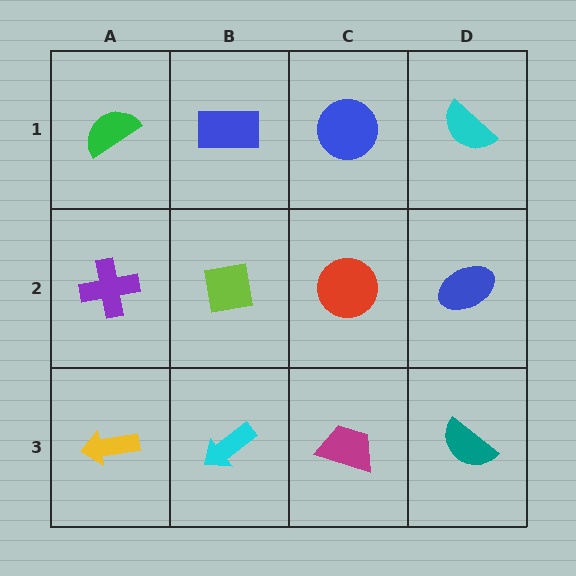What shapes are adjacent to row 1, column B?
A lime square (row 2, column B), a green semicircle (row 1, column A), a blue circle (row 1, column C).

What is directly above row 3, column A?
A purple cross.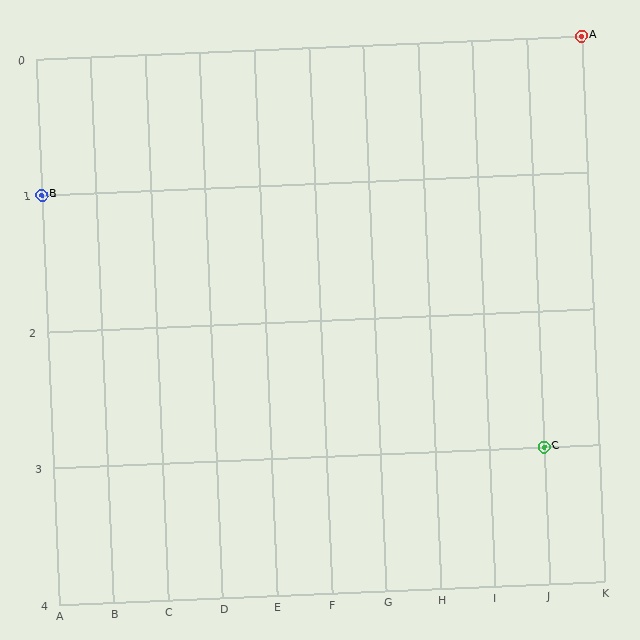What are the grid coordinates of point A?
Point A is at grid coordinates (K, 0).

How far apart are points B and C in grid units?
Points B and C are 9 columns and 2 rows apart (about 9.2 grid units diagonally).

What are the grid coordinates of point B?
Point B is at grid coordinates (A, 1).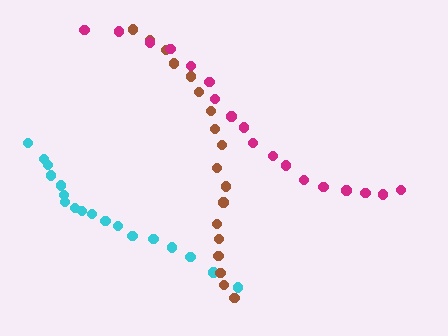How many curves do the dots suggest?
There are 3 distinct paths.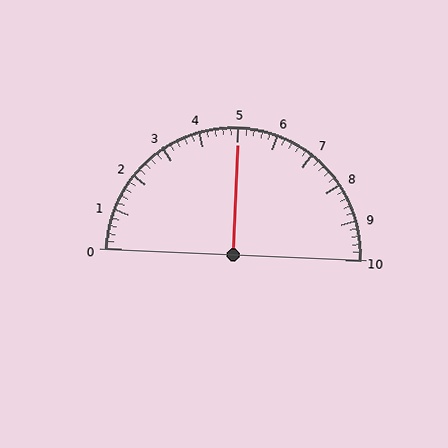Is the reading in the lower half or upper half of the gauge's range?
The reading is in the upper half of the range (0 to 10).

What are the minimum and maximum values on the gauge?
The gauge ranges from 0 to 10.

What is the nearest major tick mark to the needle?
The nearest major tick mark is 5.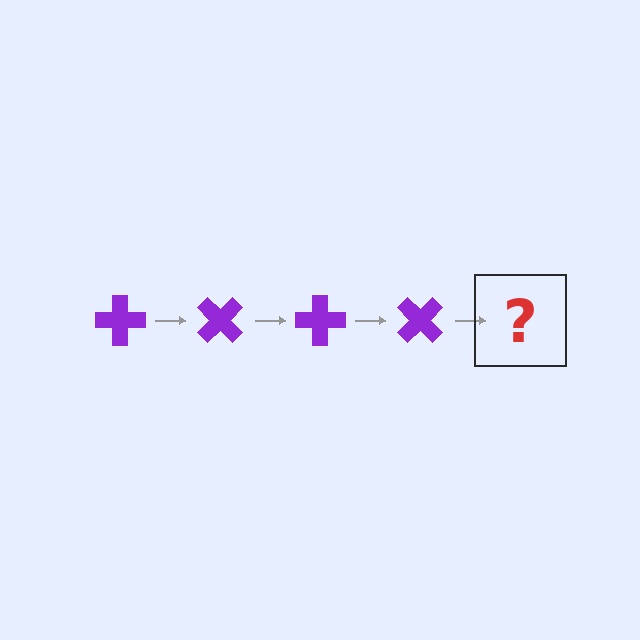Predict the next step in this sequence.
The next step is a purple cross rotated 180 degrees.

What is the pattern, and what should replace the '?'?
The pattern is that the cross rotates 45 degrees each step. The '?' should be a purple cross rotated 180 degrees.